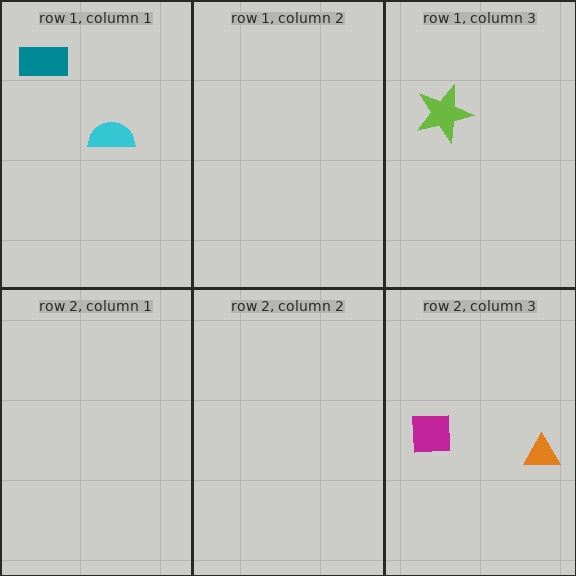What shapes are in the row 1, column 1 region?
The teal rectangle, the cyan semicircle.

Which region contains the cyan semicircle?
The row 1, column 1 region.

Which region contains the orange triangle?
The row 2, column 3 region.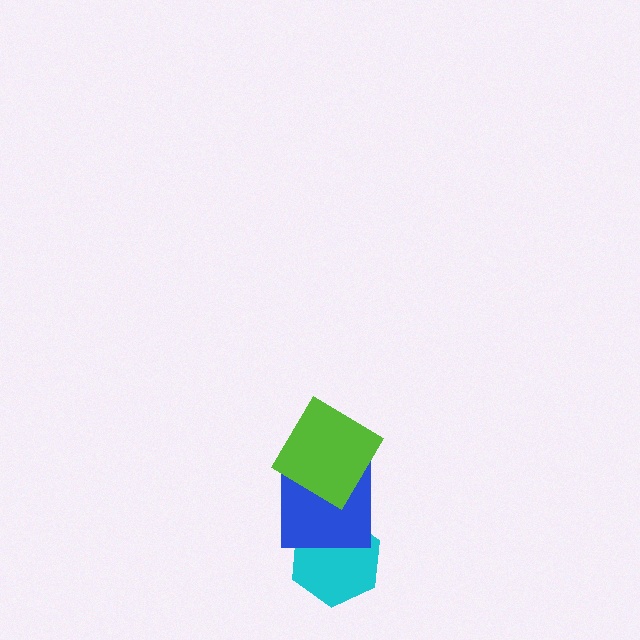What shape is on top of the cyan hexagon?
The blue square is on top of the cyan hexagon.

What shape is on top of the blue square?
The lime diamond is on top of the blue square.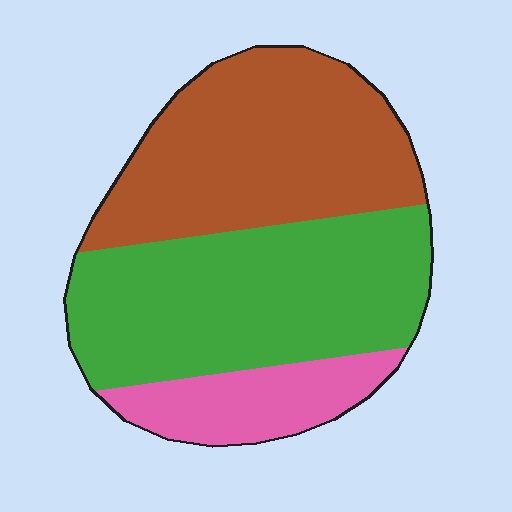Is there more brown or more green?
Green.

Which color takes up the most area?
Green, at roughly 45%.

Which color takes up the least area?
Pink, at roughly 15%.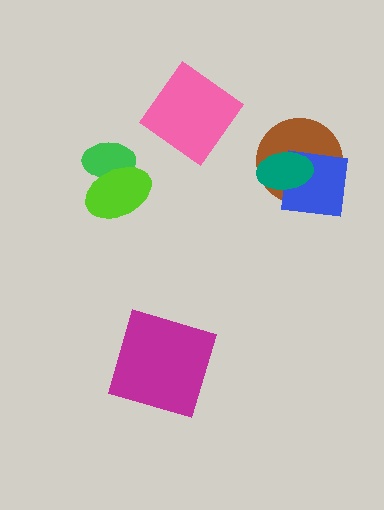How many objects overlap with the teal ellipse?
2 objects overlap with the teal ellipse.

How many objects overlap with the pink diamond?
0 objects overlap with the pink diamond.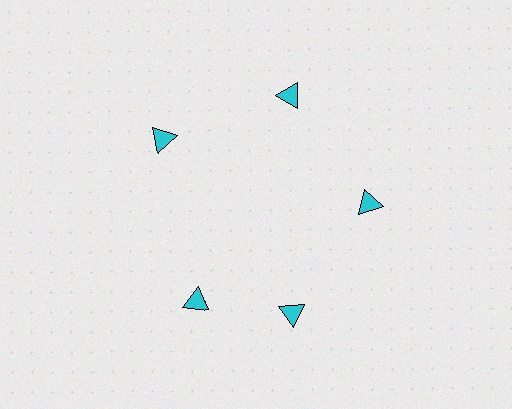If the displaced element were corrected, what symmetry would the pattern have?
It would have 5-fold rotational symmetry — the pattern would map onto itself every 72 degrees.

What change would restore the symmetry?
The symmetry would be restored by rotating it back into even spacing with its neighbors so that all 5 triangles sit at equal angles and equal distance from the center.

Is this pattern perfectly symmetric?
No. The 5 cyan triangles are arranged in a ring, but one element near the 8 o'clock position is rotated out of alignment along the ring, breaking the 5-fold rotational symmetry.